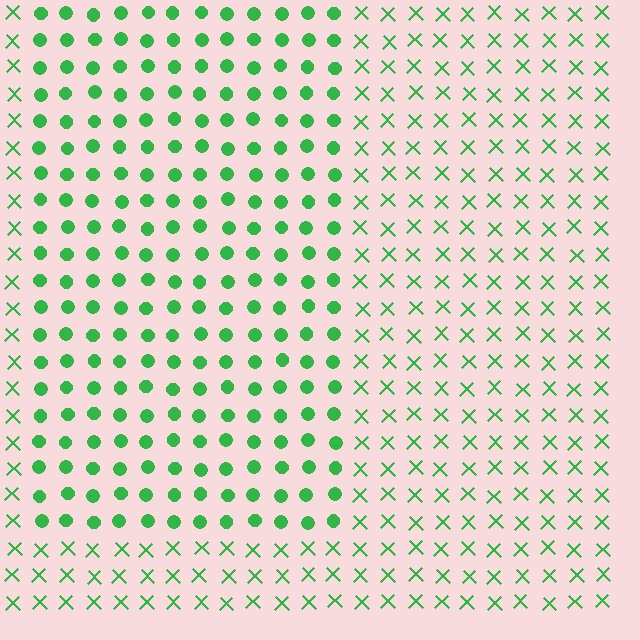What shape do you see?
I see a rectangle.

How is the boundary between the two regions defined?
The boundary is defined by a change in element shape: circles inside vs. X marks outside. All elements share the same color and spacing.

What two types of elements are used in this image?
The image uses circles inside the rectangle region and X marks outside it.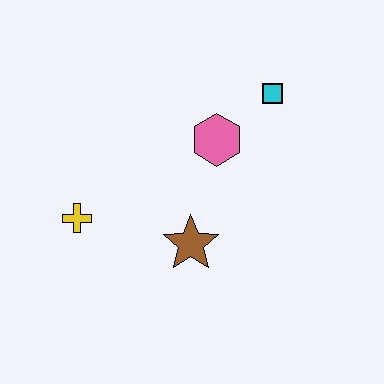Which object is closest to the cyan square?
The pink hexagon is closest to the cyan square.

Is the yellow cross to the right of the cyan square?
No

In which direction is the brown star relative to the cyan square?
The brown star is below the cyan square.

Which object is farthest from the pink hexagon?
The yellow cross is farthest from the pink hexagon.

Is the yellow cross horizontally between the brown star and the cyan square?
No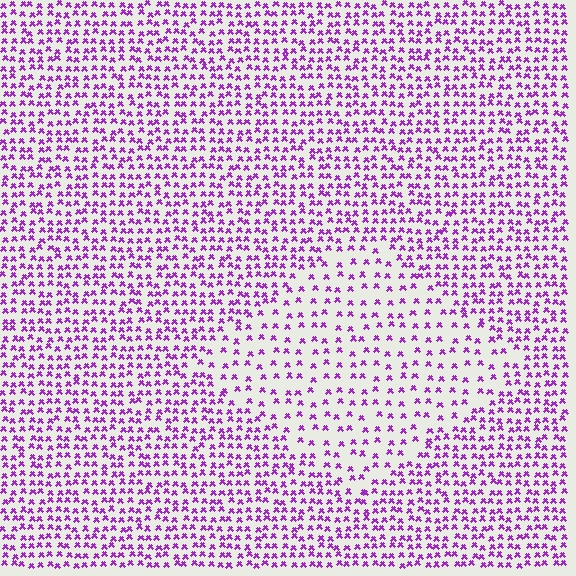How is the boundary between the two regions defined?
The boundary is defined by a change in element density (approximately 2.0x ratio). All elements are the same color, size, and shape.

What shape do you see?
I see a diamond.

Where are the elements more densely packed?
The elements are more densely packed outside the diamond boundary.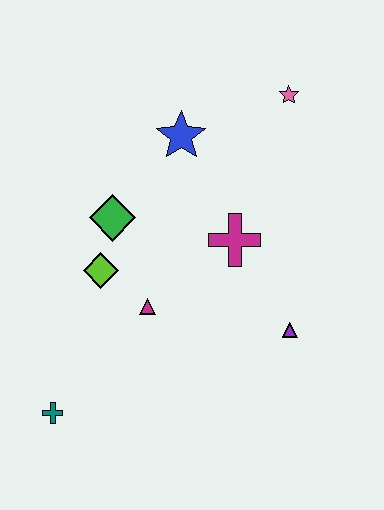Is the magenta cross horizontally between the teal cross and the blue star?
No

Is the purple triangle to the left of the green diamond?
No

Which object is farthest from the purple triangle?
The teal cross is farthest from the purple triangle.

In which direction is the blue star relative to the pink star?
The blue star is to the left of the pink star.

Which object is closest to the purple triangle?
The magenta cross is closest to the purple triangle.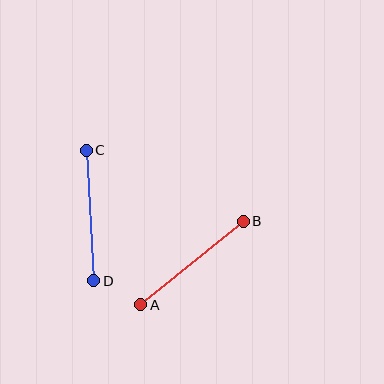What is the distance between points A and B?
The distance is approximately 132 pixels.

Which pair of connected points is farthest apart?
Points A and B are farthest apart.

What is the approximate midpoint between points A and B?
The midpoint is at approximately (192, 263) pixels.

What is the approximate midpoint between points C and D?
The midpoint is at approximately (90, 216) pixels.